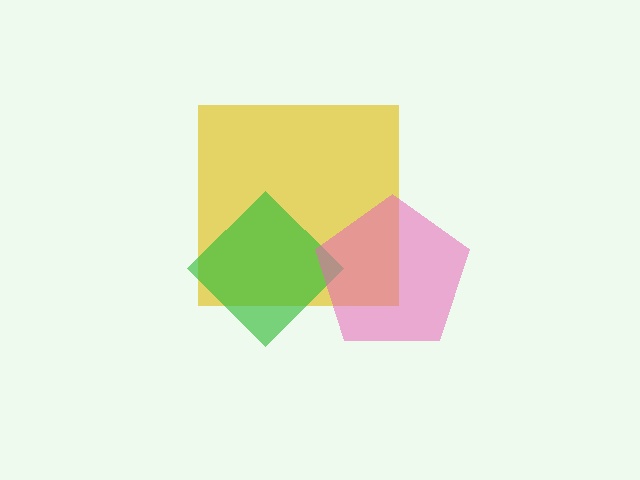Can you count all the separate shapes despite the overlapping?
Yes, there are 3 separate shapes.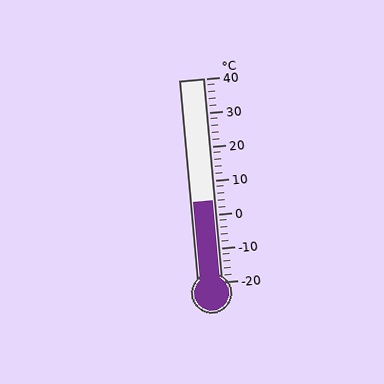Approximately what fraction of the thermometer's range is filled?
The thermometer is filled to approximately 40% of its range.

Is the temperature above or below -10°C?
The temperature is above -10°C.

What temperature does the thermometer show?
The thermometer shows approximately 4°C.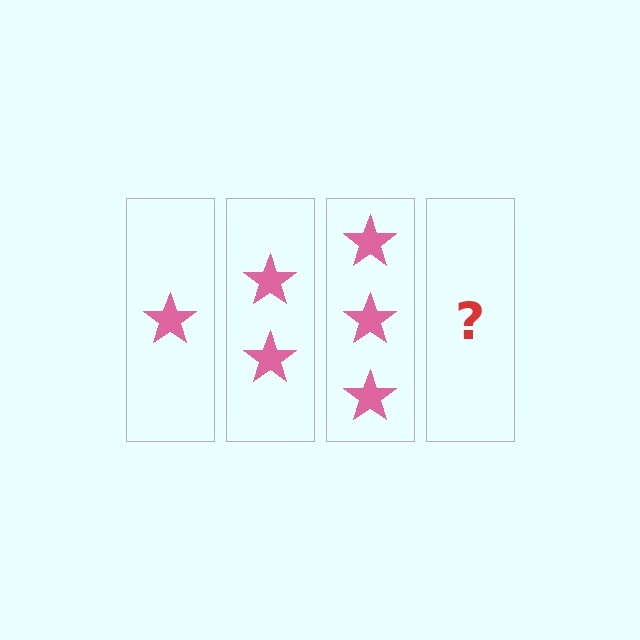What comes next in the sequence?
The next element should be 4 stars.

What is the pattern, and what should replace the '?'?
The pattern is that each step adds one more star. The '?' should be 4 stars.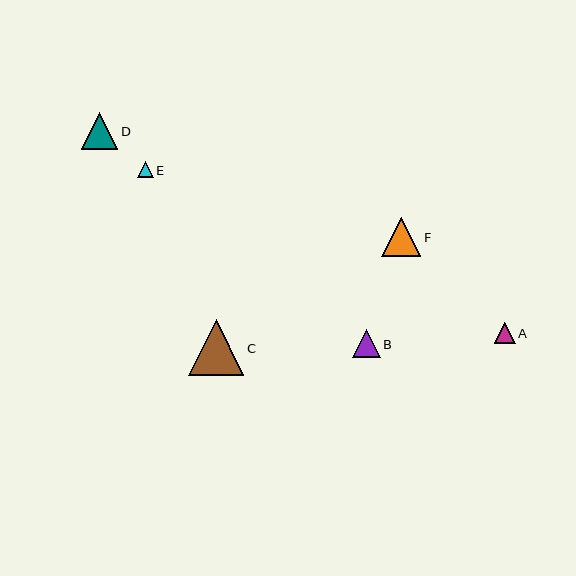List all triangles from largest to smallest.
From largest to smallest: C, F, D, B, A, E.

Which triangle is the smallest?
Triangle E is the smallest with a size of approximately 15 pixels.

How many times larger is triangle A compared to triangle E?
Triangle A is approximately 1.3 times the size of triangle E.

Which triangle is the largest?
Triangle C is the largest with a size of approximately 56 pixels.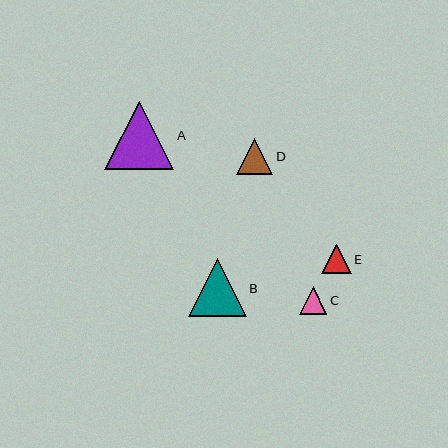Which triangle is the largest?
Triangle A is the largest with a size of approximately 69 pixels.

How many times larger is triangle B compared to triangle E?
Triangle B is approximately 1.9 times the size of triangle E.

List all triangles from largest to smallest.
From largest to smallest: A, B, D, E, C.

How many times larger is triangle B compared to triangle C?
Triangle B is approximately 2.1 times the size of triangle C.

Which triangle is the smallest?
Triangle C is the smallest with a size of approximately 28 pixels.